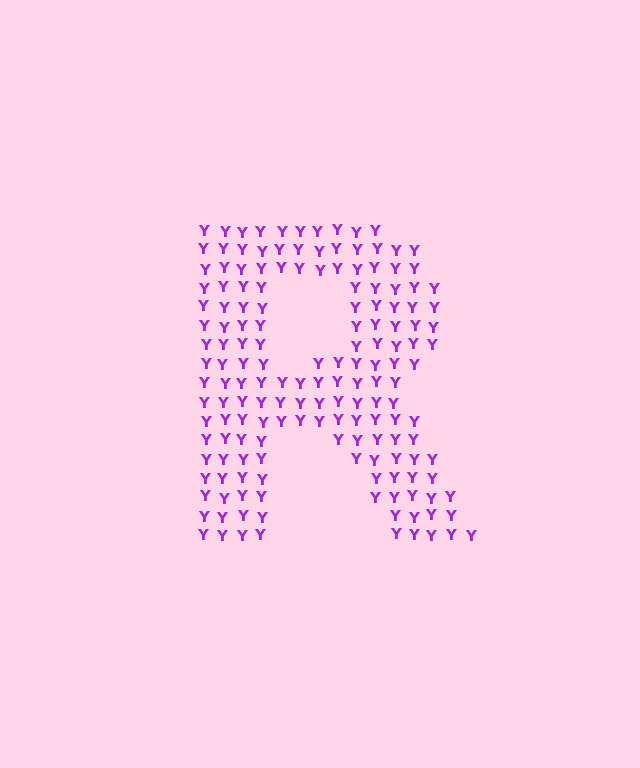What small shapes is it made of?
It is made of small letter Y's.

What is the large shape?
The large shape is the letter R.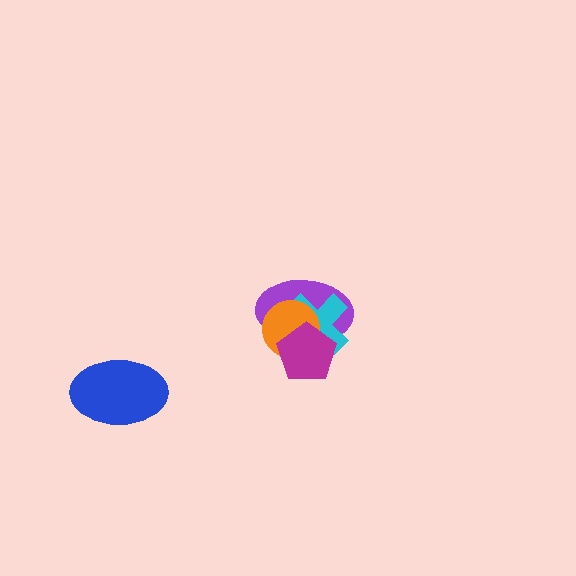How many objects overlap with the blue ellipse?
0 objects overlap with the blue ellipse.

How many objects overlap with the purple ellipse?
3 objects overlap with the purple ellipse.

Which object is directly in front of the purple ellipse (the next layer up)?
The cyan cross is directly in front of the purple ellipse.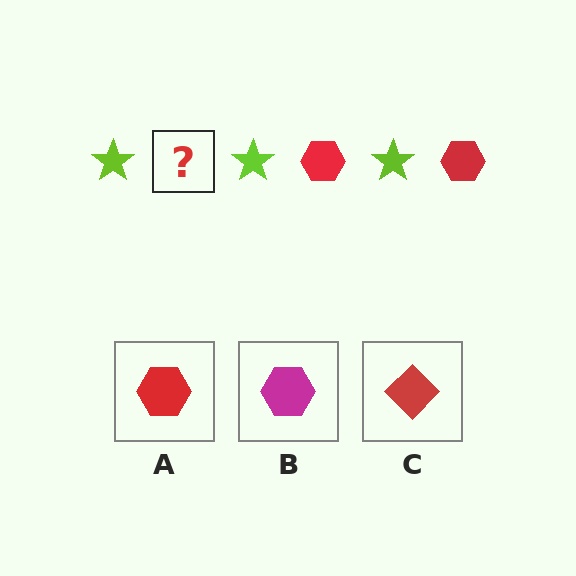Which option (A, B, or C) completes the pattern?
A.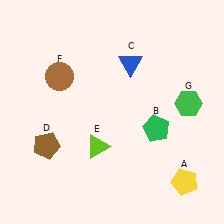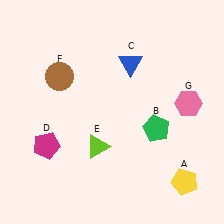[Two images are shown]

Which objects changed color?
D changed from brown to magenta. G changed from green to pink.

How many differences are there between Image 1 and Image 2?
There are 2 differences between the two images.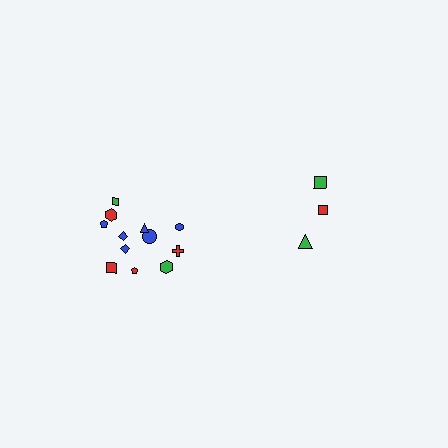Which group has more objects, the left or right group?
The left group.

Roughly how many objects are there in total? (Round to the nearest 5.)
Roughly 15 objects in total.